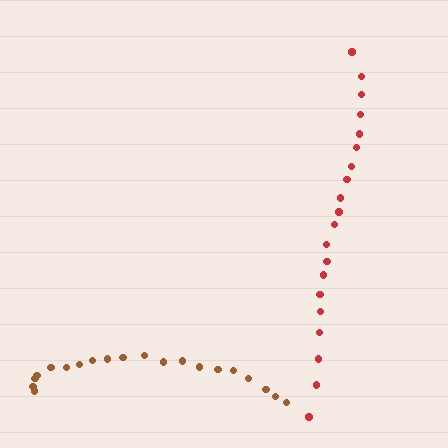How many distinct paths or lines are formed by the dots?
There are 2 distinct paths.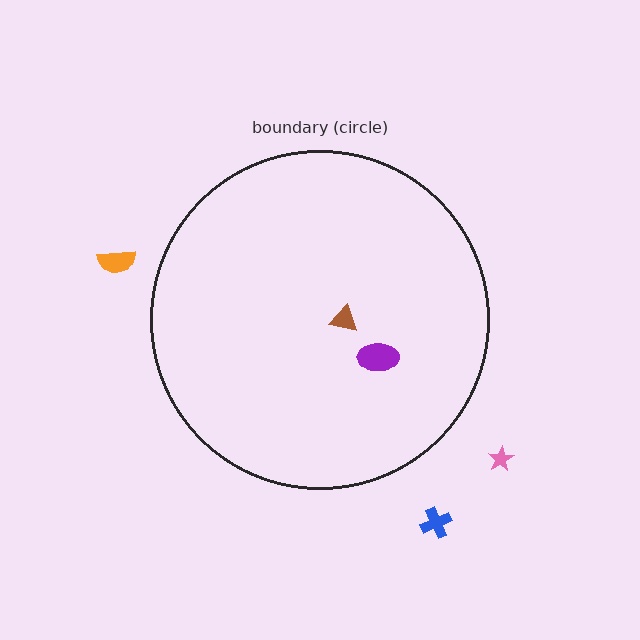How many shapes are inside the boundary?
2 inside, 3 outside.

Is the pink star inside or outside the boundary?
Outside.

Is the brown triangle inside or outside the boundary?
Inside.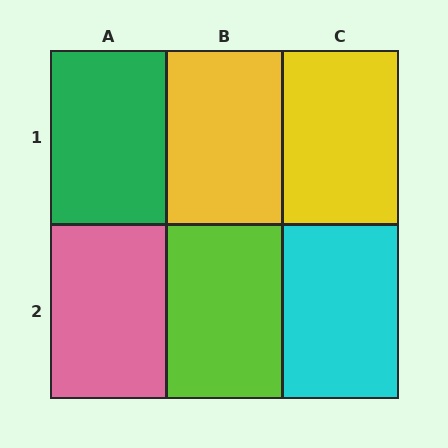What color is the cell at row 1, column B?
Yellow.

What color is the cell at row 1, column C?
Yellow.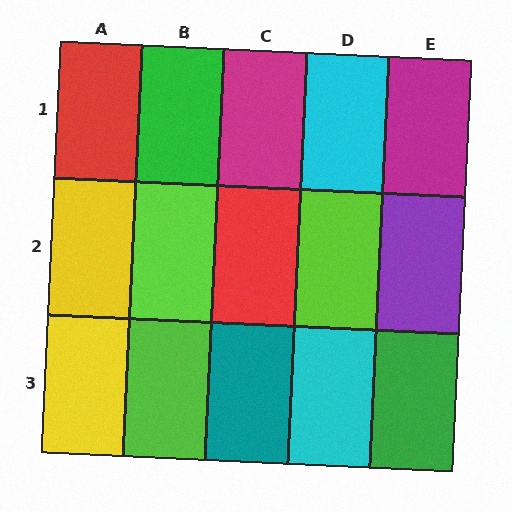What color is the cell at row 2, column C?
Red.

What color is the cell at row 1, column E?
Magenta.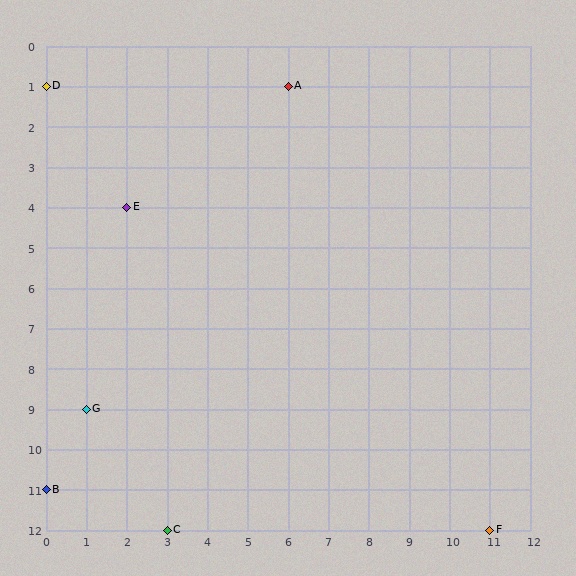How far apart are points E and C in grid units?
Points E and C are 1 column and 8 rows apart (about 8.1 grid units diagonally).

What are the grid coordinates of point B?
Point B is at grid coordinates (0, 11).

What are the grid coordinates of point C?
Point C is at grid coordinates (3, 12).